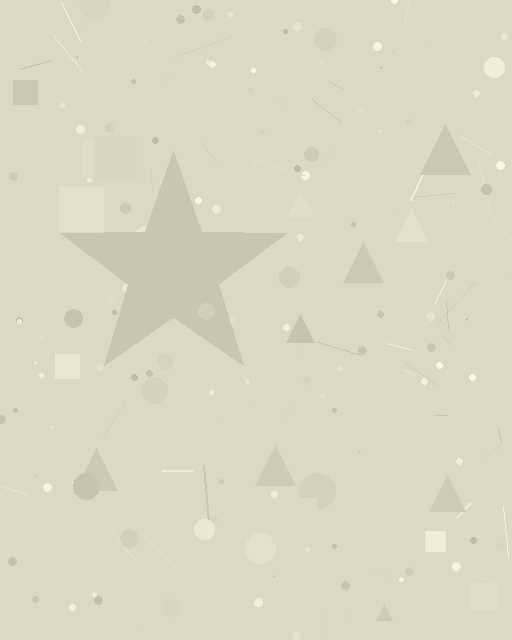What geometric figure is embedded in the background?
A star is embedded in the background.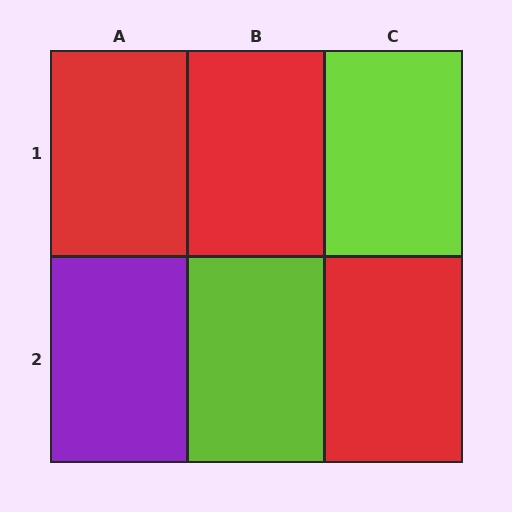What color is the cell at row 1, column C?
Lime.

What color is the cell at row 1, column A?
Red.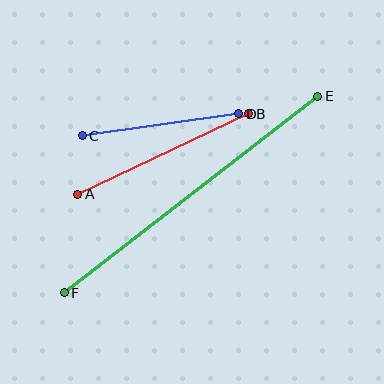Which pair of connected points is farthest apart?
Points E and F are farthest apart.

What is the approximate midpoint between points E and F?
The midpoint is at approximately (191, 195) pixels.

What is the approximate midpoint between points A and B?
The midpoint is at approximately (163, 154) pixels.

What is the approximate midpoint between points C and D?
The midpoint is at approximately (160, 125) pixels.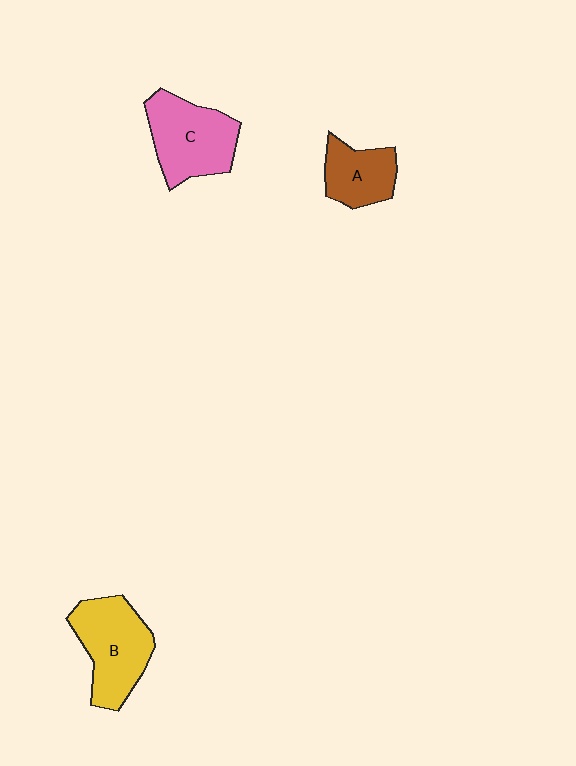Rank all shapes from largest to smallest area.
From largest to smallest: B (yellow), C (pink), A (brown).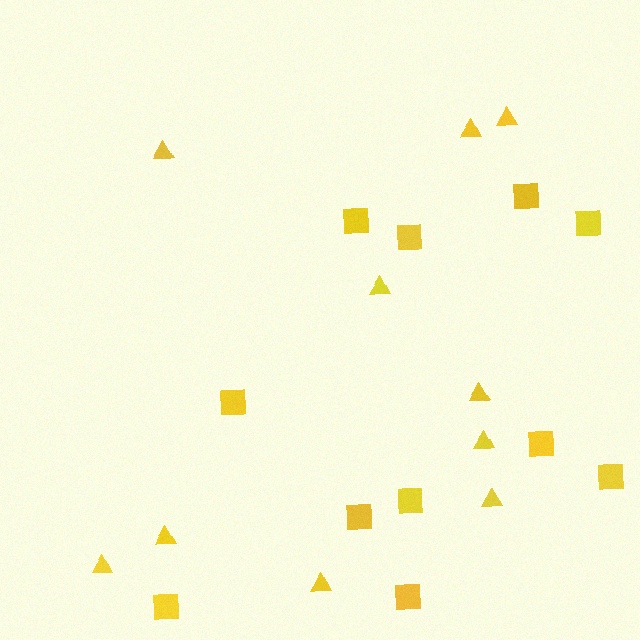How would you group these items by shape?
There are 2 groups: one group of triangles (10) and one group of squares (11).